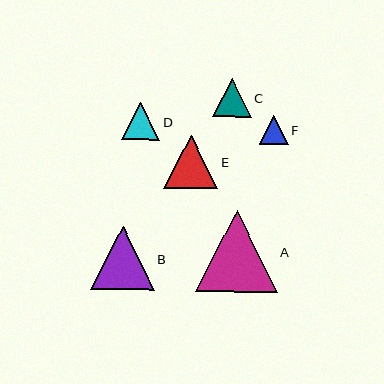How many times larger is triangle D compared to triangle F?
Triangle D is approximately 1.3 times the size of triangle F.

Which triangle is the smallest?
Triangle F is the smallest with a size of approximately 29 pixels.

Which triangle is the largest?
Triangle A is the largest with a size of approximately 82 pixels.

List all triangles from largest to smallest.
From largest to smallest: A, B, E, C, D, F.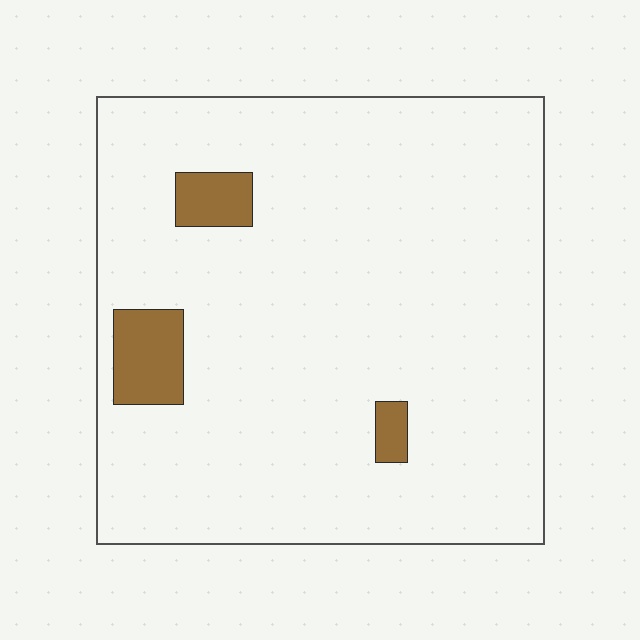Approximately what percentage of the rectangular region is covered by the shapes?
Approximately 5%.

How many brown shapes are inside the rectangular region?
3.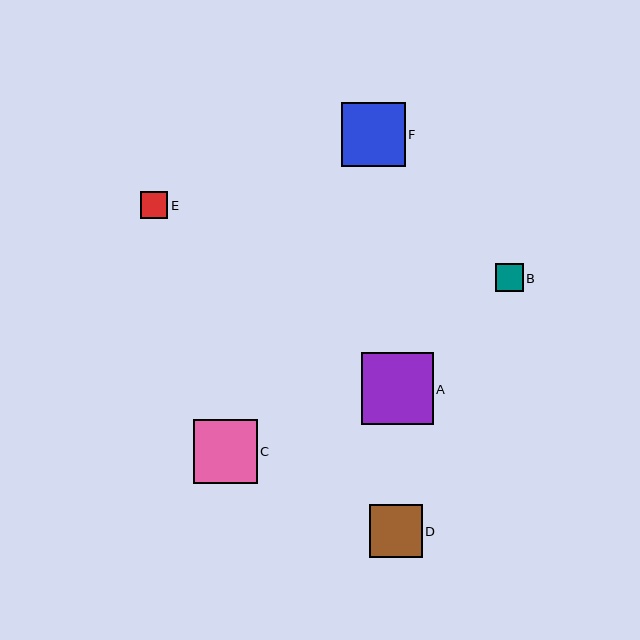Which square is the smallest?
Square E is the smallest with a size of approximately 27 pixels.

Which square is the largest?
Square A is the largest with a size of approximately 71 pixels.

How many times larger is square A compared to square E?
Square A is approximately 2.7 times the size of square E.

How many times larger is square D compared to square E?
Square D is approximately 2.0 times the size of square E.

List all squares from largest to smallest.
From largest to smallest: A, F, C, D, B, E.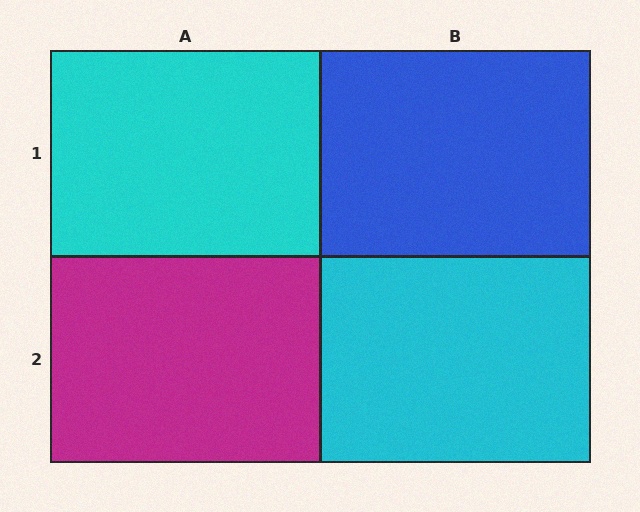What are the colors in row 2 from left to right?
Magenta, cyan.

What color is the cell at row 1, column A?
Cyan.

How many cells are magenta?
1 cell is magenta.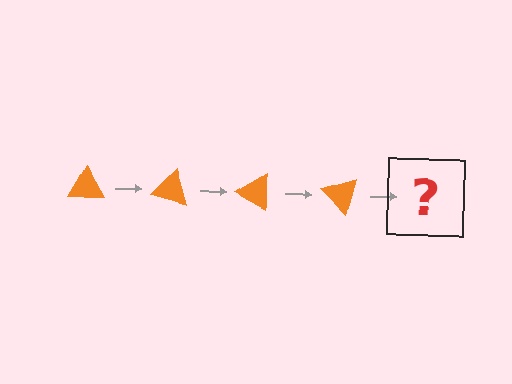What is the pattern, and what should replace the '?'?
The pattern is that the triangle rotates 15 degrees each step. The '?' should be an orange triangle rotated 60 degrees.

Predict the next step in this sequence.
The next step is an orange triangle rotated 60 degrees.